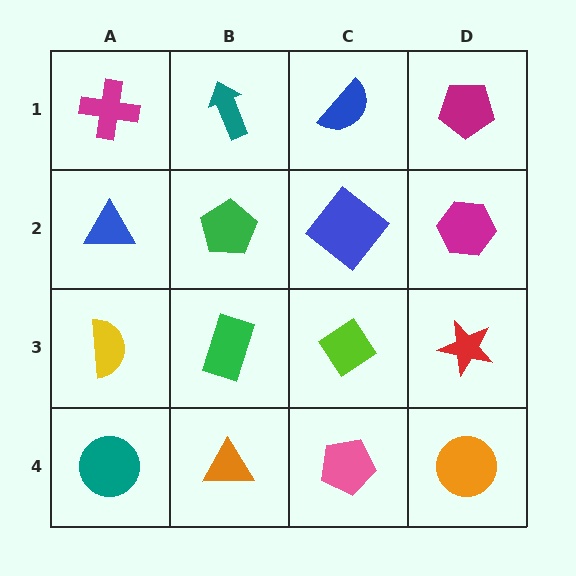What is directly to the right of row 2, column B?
A blue diamond.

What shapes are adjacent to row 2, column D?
A magenta pentagon (row 1, column D), a red star (row 3, column D), a blue diamond (row 2, column C).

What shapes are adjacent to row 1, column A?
A blue triangle (row 2, column A), a teal arrow (row 1, column B).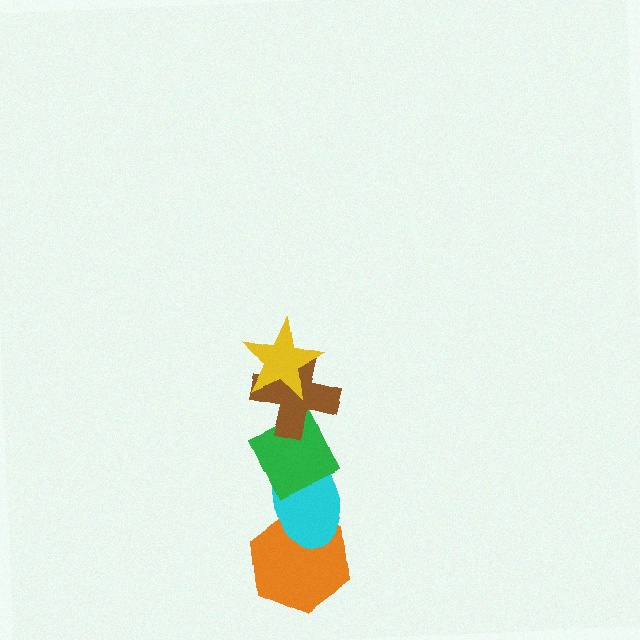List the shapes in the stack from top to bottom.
From top to bottom: the yellow star, the brown cross, the green diamond, the cyan ellipse, the orange hexagon.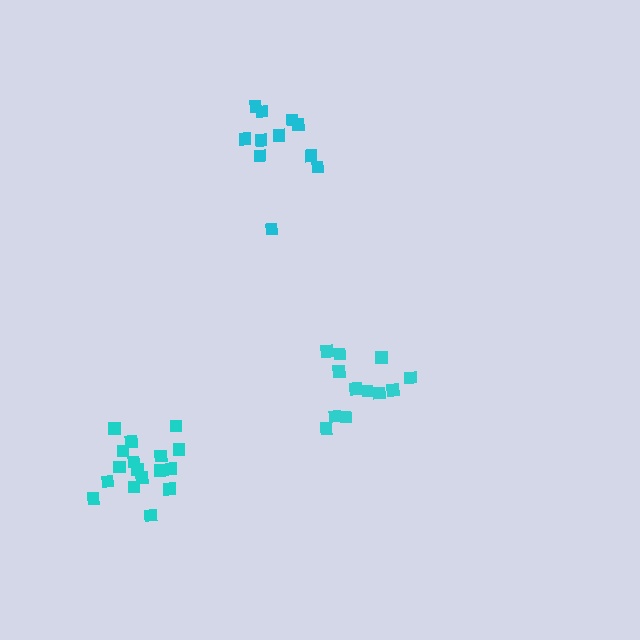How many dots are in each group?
Group 1: 11 dots, Group 2: 12 dots, Group 3: 17 dots (40 total).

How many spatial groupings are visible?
There are 3 spatial groupings.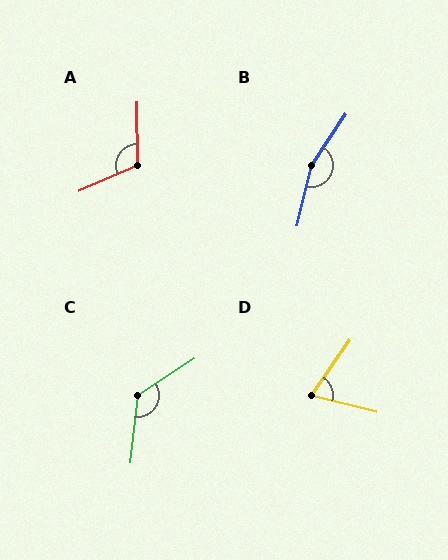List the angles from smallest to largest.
D (70°), A (113°), C (130°), B (159°).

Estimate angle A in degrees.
Approximately 113 degrees.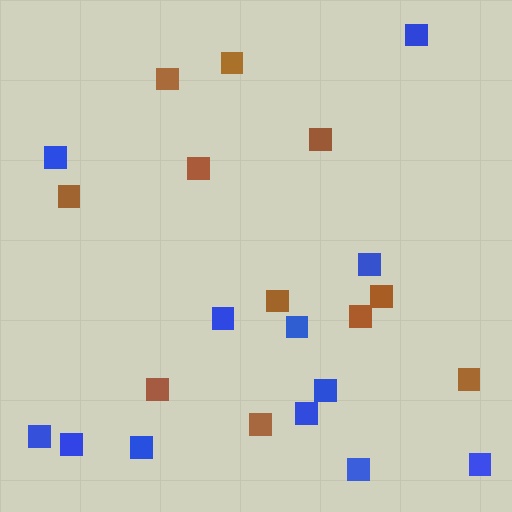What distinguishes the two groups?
There are 2 groups: one group of blue squares (12) and one group of brown squares (11).